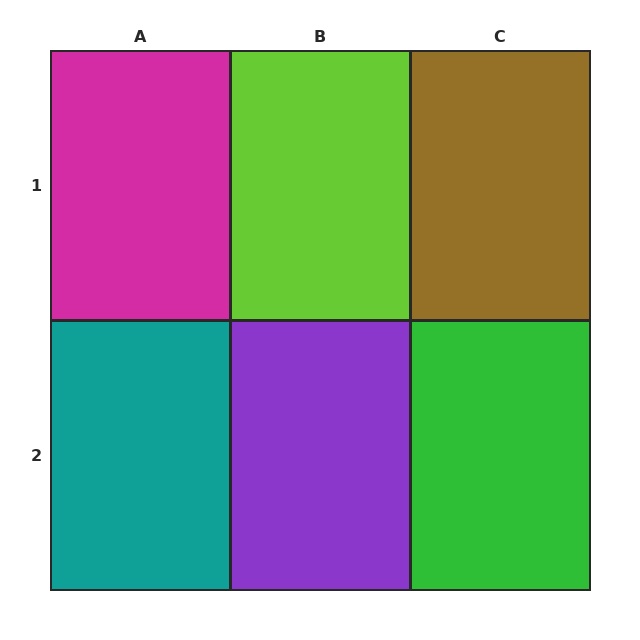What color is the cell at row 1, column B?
Lime.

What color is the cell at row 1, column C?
Brown.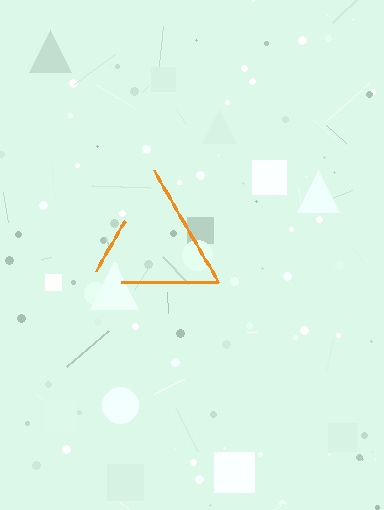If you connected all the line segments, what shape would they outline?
They would outline a triangle.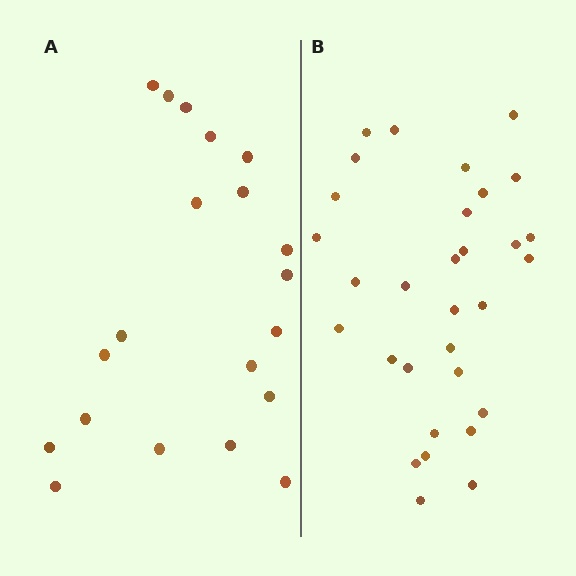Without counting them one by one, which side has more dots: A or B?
Region B (the right region) has more dots.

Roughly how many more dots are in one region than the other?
Region B has roughly 12 or so more dots than region A.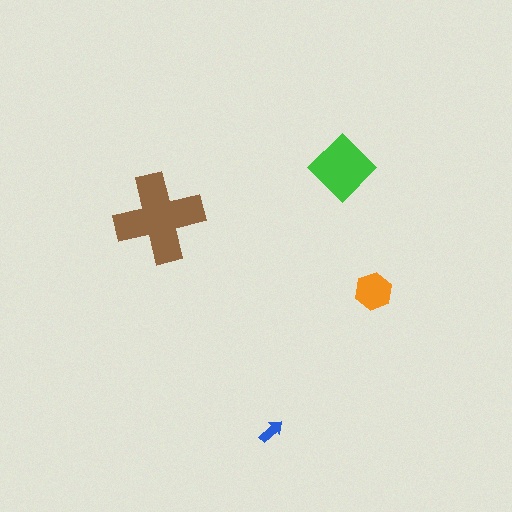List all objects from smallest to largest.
The blue arrow, the orange hexagon, the green diamond, the brown cross.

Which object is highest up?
The green diamond is topmost.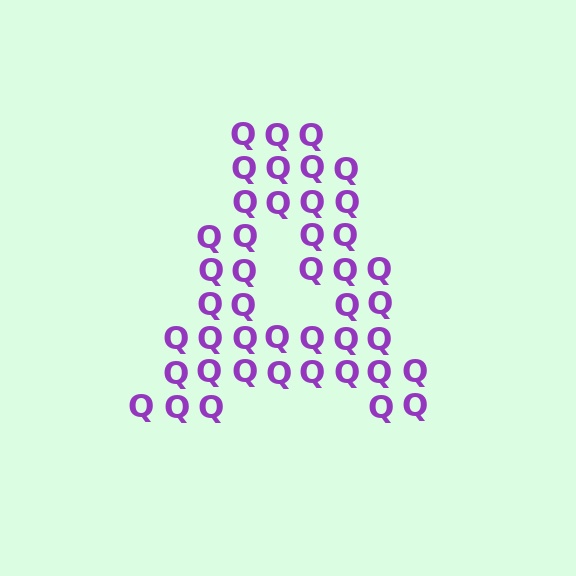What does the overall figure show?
The overall figure shows the letter A.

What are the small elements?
The small elements are letter Q's.